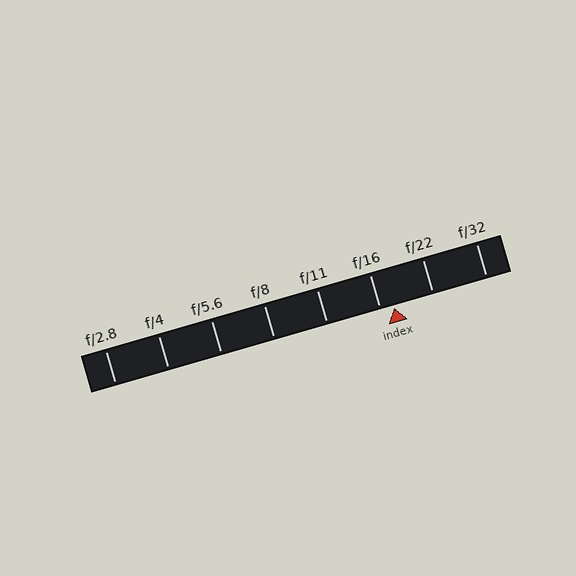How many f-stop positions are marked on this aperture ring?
There are 8 f-stop positions marked.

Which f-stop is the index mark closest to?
The index mark is closest to f/16.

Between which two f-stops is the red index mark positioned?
The index mark is between f/16 and f/22.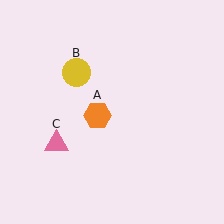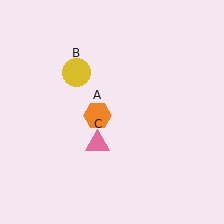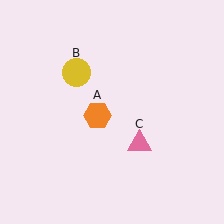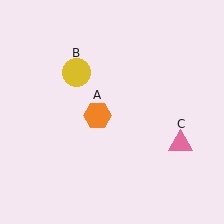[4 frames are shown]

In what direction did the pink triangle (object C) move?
The pink triangle (object C) moved right.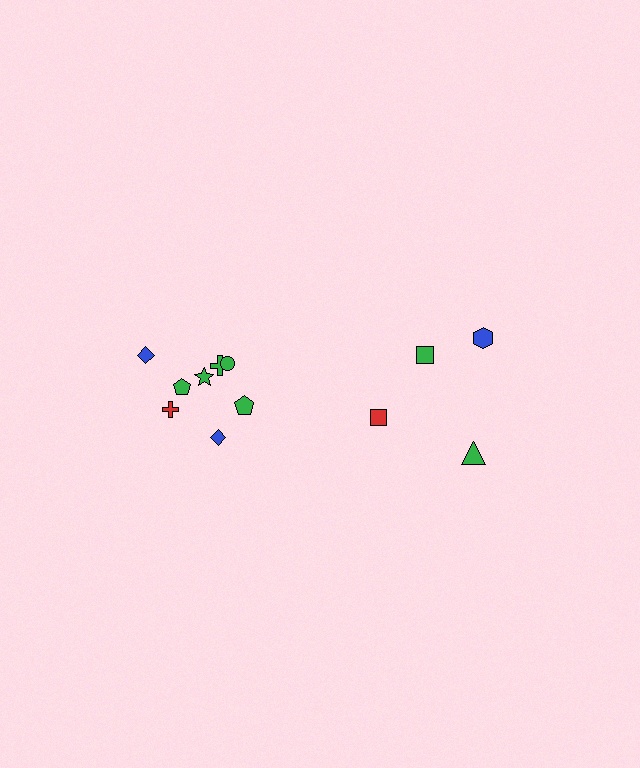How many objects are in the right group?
There are 4 objects.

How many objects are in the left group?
There are 8 objects.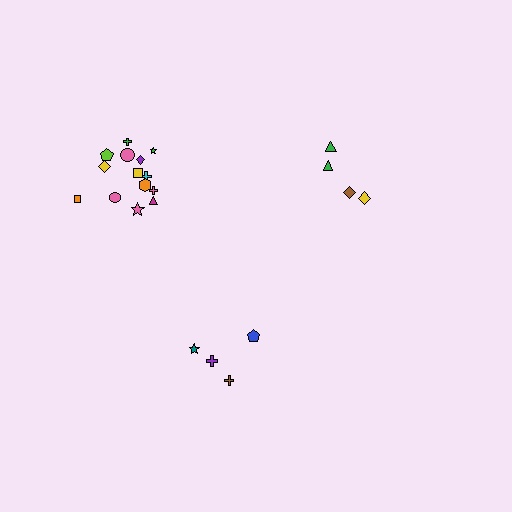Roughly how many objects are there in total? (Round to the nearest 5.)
Roughly 25 objects in total.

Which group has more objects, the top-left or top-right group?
The top-left group.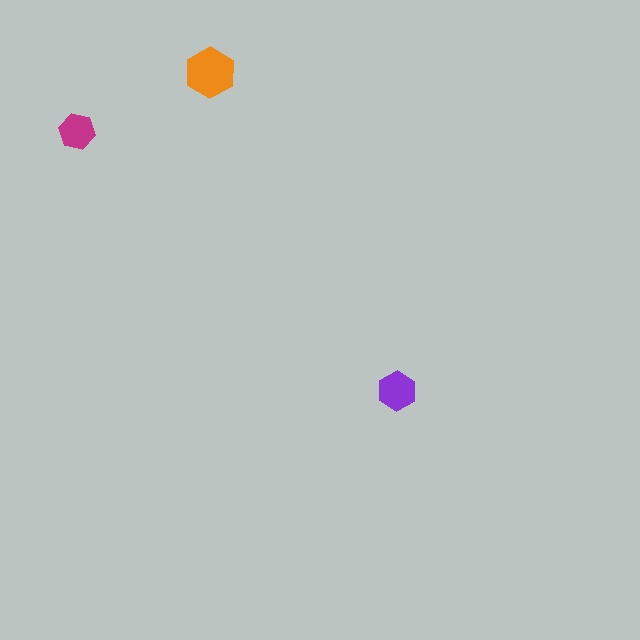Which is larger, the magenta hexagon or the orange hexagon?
The orange one.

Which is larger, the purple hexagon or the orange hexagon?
The orange one.